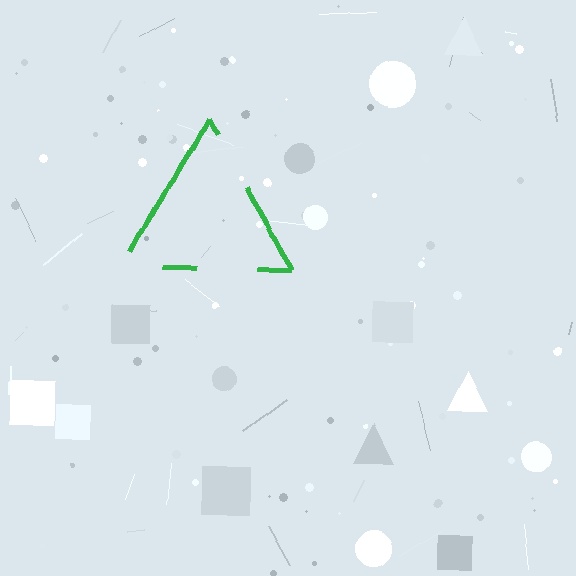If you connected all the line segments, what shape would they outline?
They would outline a triangle.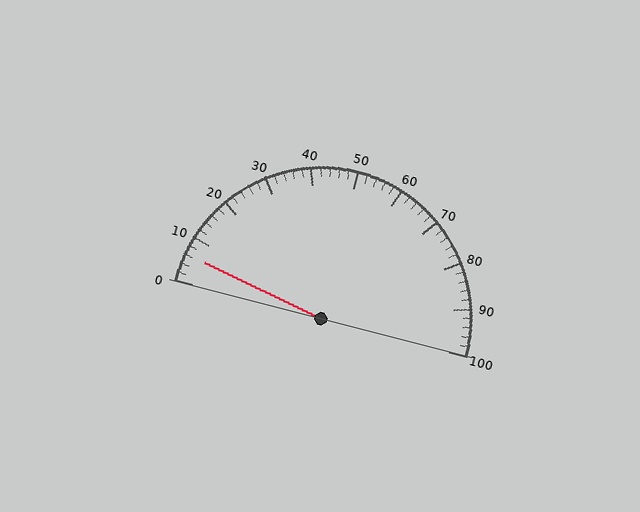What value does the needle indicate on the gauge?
The needle indicates approximately 6.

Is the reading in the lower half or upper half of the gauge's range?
The reading is in the lower half of the range (0 to 100).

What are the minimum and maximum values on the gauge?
The gauge ranges from 0 to 100.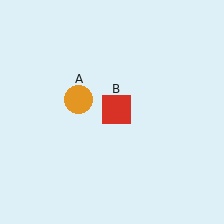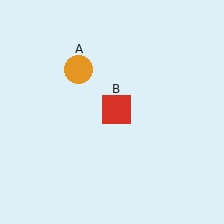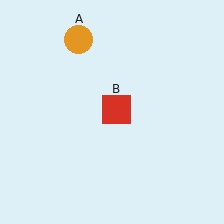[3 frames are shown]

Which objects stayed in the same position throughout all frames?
Red square (object B) remained stationary.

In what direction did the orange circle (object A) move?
The orange circle (object A) moved up.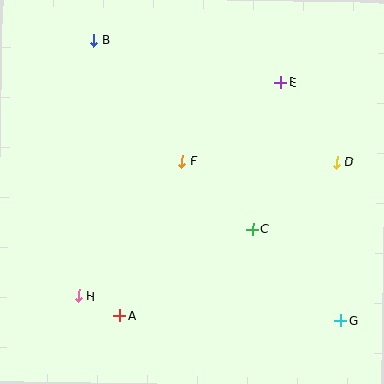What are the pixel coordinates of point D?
Point D is at (337, 163).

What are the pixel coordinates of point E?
Point E is at (280, 83).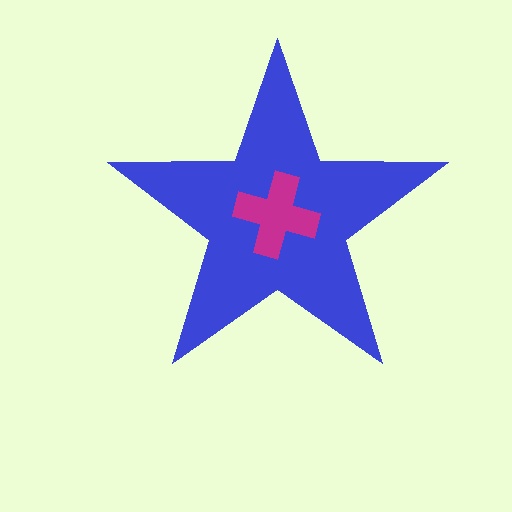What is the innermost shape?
The magenta cross.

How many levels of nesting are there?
2.